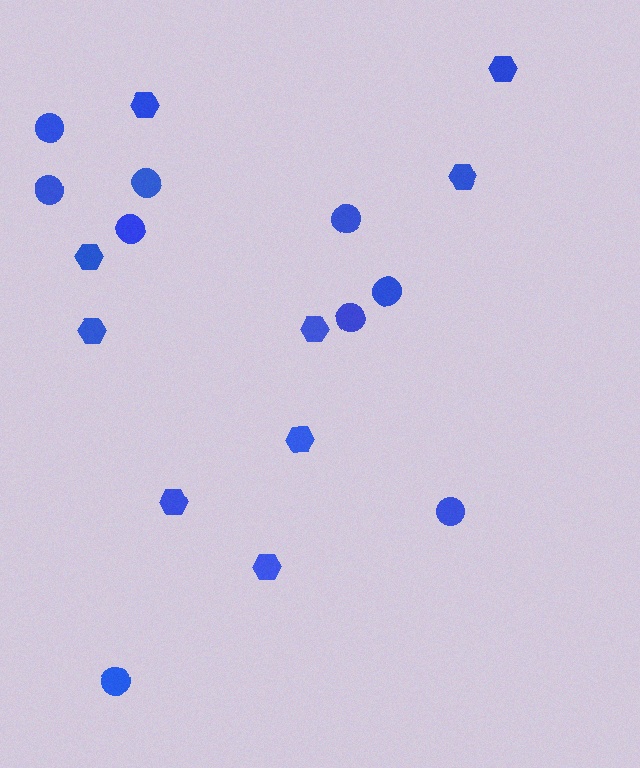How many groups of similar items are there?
There are 2 groups: one group of circles (9) and one group of hexagons (9).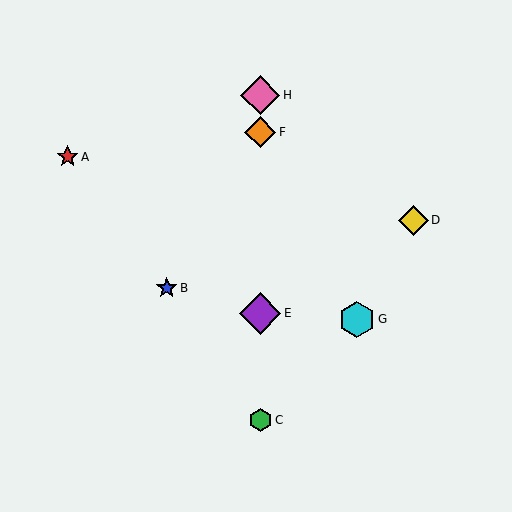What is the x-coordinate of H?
Object H is at x≈260.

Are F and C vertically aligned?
Yes, both are at x≈260.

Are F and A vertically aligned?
No, F is at x≈260 and A is at x≈68.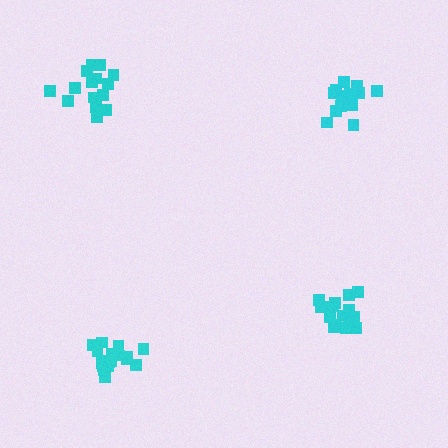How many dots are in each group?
Group 1: 16 dots, Group 2: 15 dots, Group 3: 19 dots, Group 4: 15 dots (65 total).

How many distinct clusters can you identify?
There are 4 distinct clusters.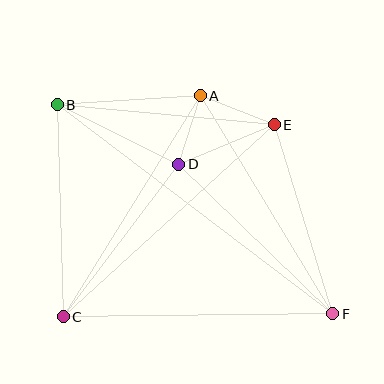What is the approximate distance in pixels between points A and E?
The distance between A and E is approximately 80 pixels.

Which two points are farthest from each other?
Points B and F are farthest from each other.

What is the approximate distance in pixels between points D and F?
The distance between D and F is approximately 215 pixels.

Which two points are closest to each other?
Points A and D are closest to each other.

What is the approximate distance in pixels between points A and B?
The distance between A and B is approximately 143 pixels.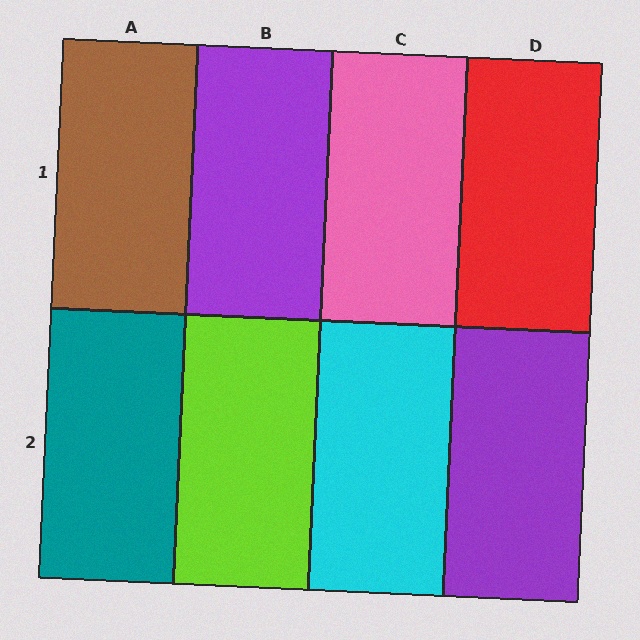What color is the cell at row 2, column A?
Teal.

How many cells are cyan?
1 cell is cyan.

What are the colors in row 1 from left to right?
Brown, purple, pink, red.